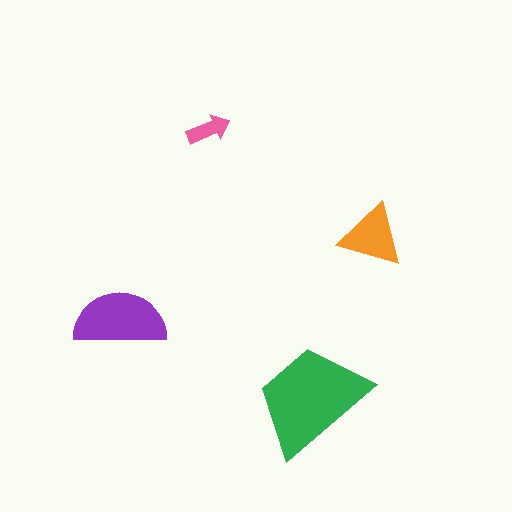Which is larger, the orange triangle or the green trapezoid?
The green trapezoid.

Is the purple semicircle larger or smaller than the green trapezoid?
Smaller.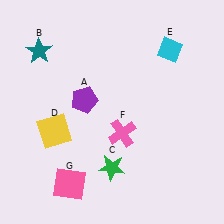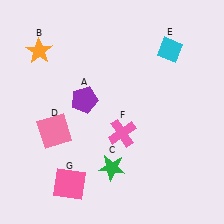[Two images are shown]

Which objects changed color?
B changed from teal to orange. D changed from yellow to pink.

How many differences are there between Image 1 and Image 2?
There are 2 differences between the two images.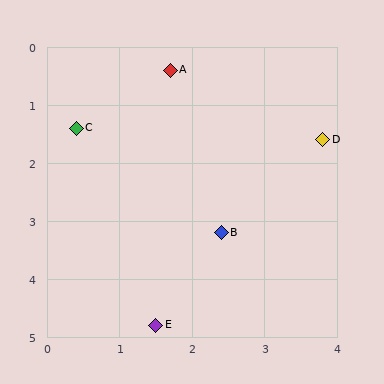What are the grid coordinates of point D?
Point D is at approximately (3.8, 1.6).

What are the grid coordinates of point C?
Point C is at approximately (0.4, 1.4).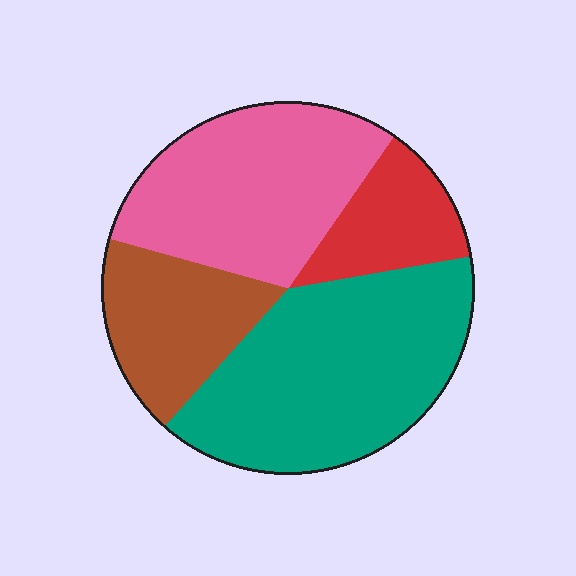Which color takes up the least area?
Red, at roughly 15%.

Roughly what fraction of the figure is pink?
Pink covers roughly 30% of the figure.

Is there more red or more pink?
Pink.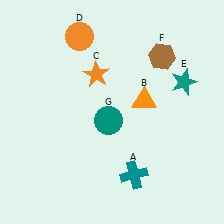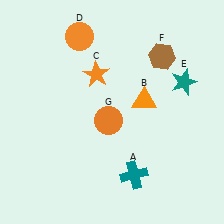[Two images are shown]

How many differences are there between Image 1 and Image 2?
There is 1 difference between the two images.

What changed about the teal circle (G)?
In Image 1, G is teal. In Image 2, it changed to orange.